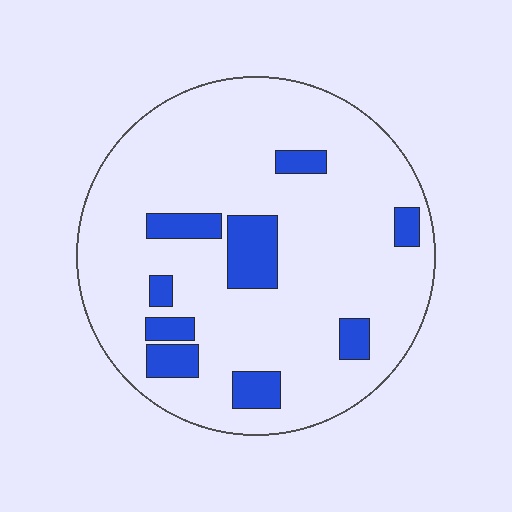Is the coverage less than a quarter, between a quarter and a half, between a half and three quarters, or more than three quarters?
Less than a quarter.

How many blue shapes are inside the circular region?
9.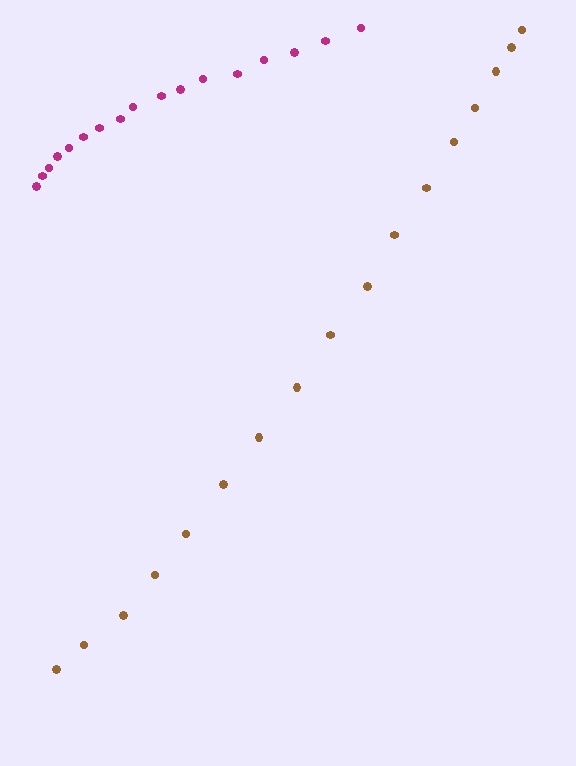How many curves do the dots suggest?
There are 2 distinct paths.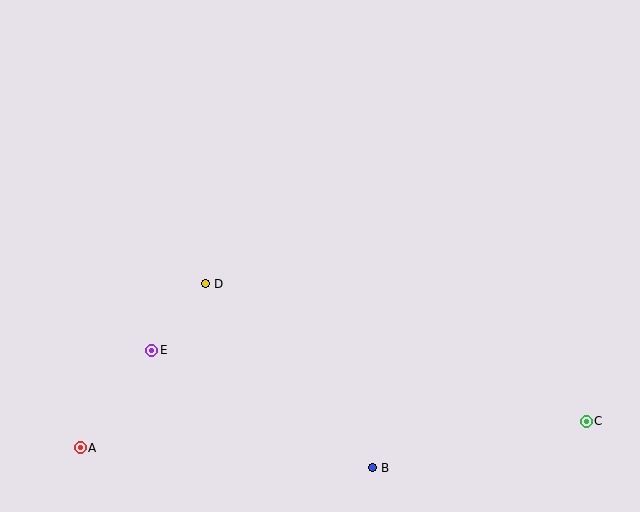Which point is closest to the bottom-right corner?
Point C is closest to the bottom-right corner.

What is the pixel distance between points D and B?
The distance between D and B is 249 pixels.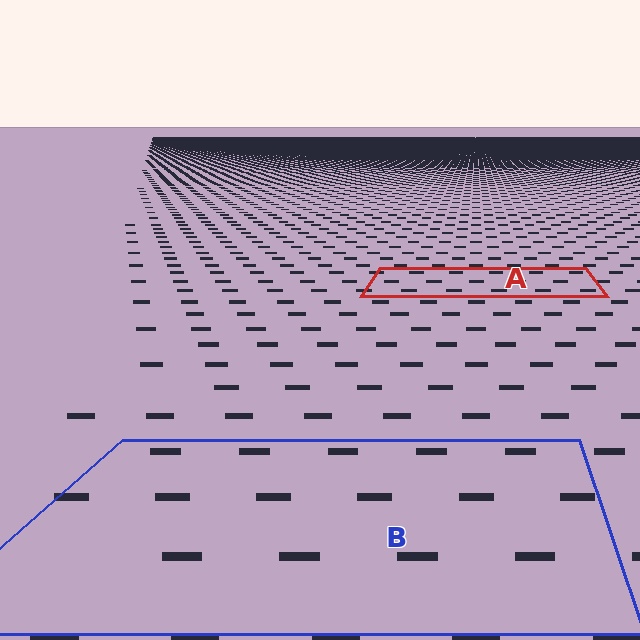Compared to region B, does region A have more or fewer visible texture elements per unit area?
Region A has more texture elements per unit area — they are packed more densely because it is farther away.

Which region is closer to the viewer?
Region B is closer. The texture elements there are larger and more spread out.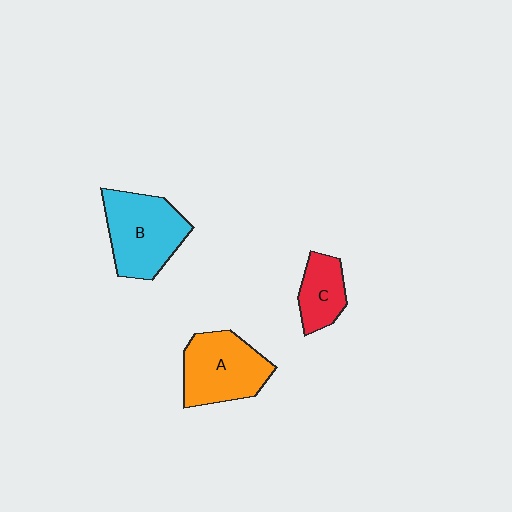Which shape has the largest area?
Shape B (cyan).